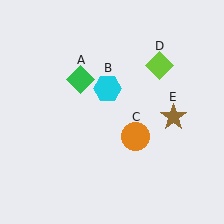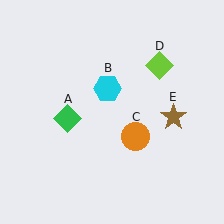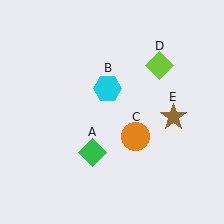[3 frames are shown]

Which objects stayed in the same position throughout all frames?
Cyan hexagon (object B) and orange circle (object C) and lime diamond (object D) and brown star (object E) remained stationary.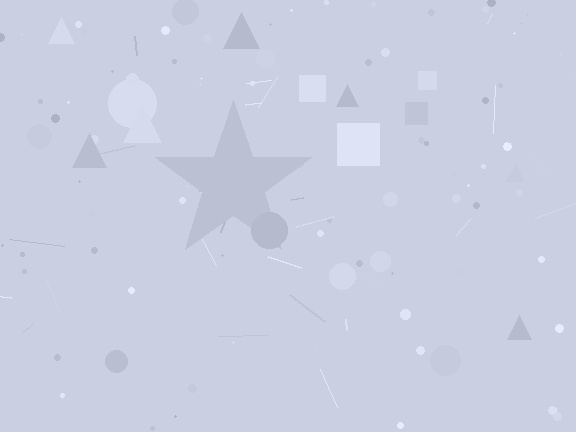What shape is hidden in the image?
A star is hidden in the image.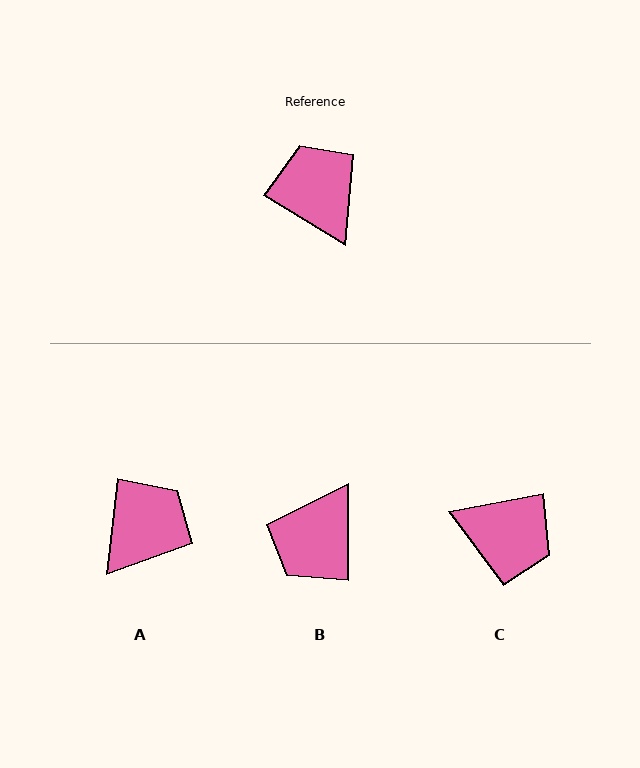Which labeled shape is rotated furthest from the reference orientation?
C, about 138 degrees away.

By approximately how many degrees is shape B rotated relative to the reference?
Approximately 122 degrees counter-clockwise.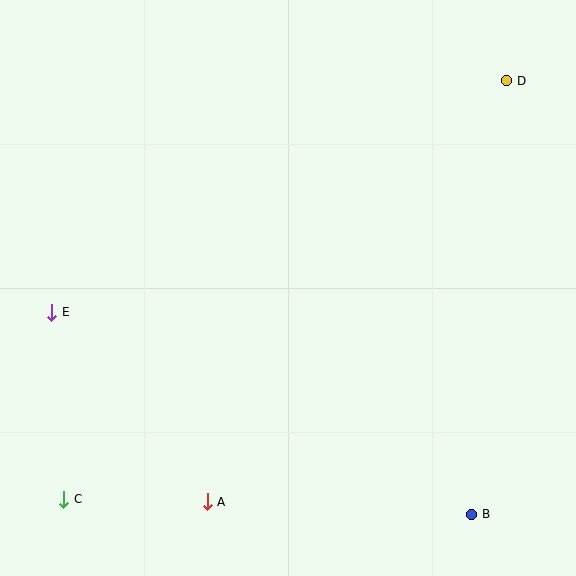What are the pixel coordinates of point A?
Point A is at (207, 502).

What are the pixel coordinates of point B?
Point B is at (472, 514).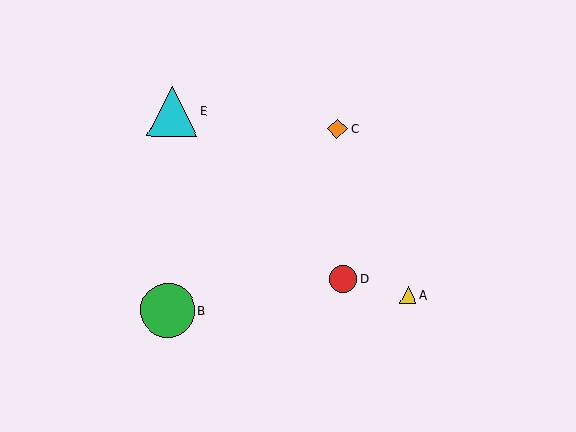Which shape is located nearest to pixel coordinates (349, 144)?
The orange diamond (labeled C) at (337, 129) is nearest to that location.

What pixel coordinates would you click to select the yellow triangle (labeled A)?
Click at (408, 295) to select the yellow triangle A.